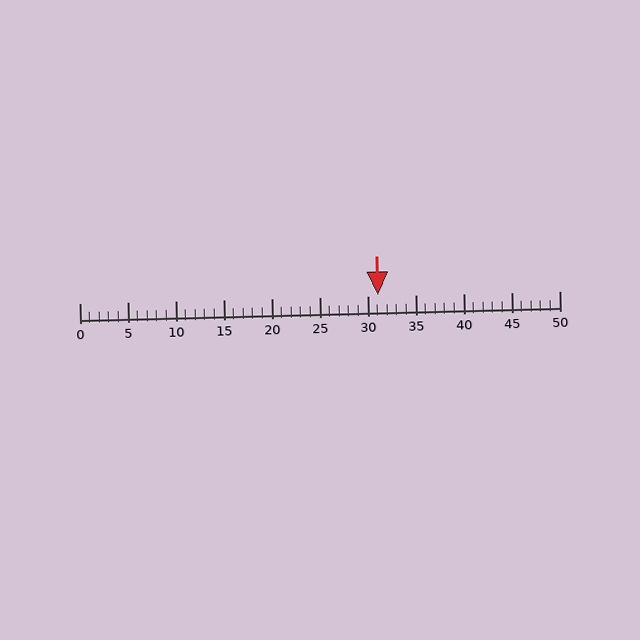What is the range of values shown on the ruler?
The ruler shows values from 0 to 50.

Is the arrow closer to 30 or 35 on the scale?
The arrow is closer to 30.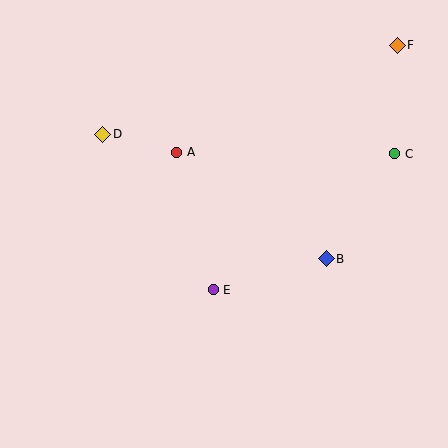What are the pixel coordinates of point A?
Point A is at (177, 152).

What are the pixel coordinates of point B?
Point B is at (326, 259).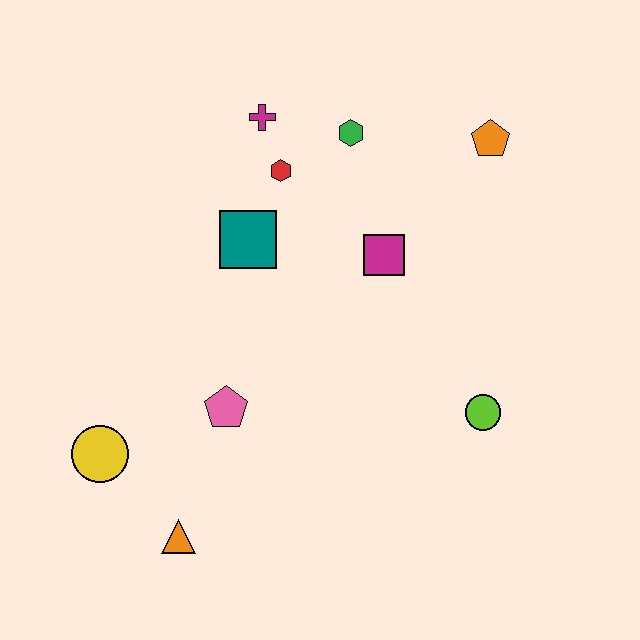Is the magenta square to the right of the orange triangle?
Yes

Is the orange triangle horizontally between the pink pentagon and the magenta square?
No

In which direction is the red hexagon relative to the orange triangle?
The red hexagon is above the orange triangle.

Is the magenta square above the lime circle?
Yes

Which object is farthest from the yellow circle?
The orange pentagon is farthest from the yellow circle.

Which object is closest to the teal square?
The red hexagon is closest to the teal square.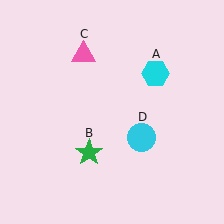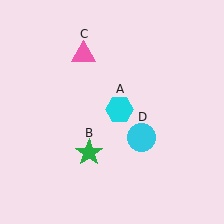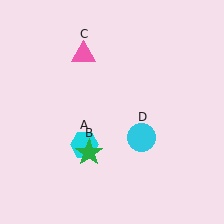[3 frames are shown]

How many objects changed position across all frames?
1 object changed position: cyan hexagon (object A).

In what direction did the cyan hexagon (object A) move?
The cyan hexagon (object A) moved down and to the left.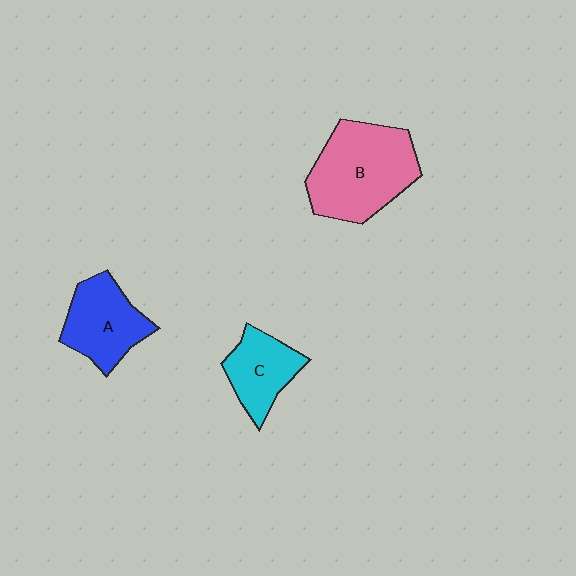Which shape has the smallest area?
Shape C (cyan).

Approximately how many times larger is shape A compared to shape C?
Approximately 1.2 times.